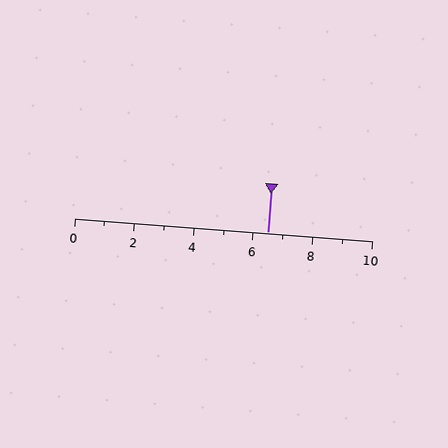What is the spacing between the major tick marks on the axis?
The major ticks are spaced 2 apart.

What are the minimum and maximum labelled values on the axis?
The axis runs from 0 to 10.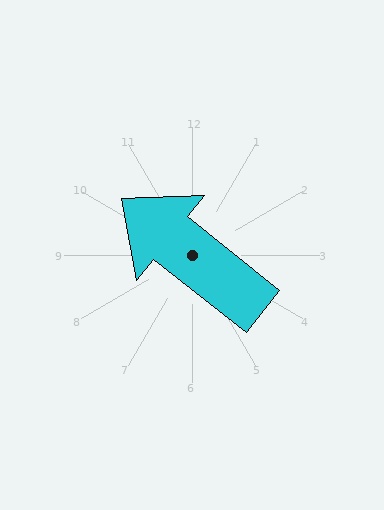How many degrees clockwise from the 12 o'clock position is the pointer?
Approximately 309 degrees.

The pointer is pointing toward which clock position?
Roughly 10 o'clock.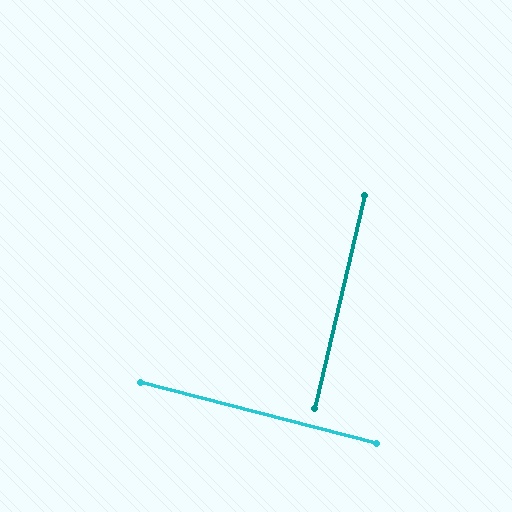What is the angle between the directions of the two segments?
Approximately 89 degrees.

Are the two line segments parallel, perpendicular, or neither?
Perpendicular — they meet at approximately 89°.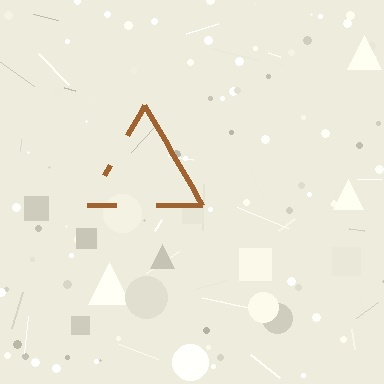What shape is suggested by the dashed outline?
The dashed outline suggests a triangle.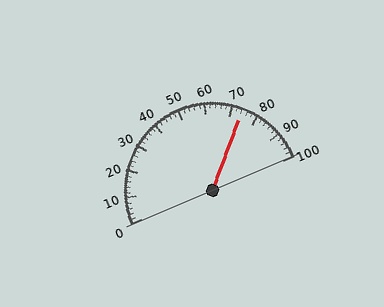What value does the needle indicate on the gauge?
The needle indicates approximately 74.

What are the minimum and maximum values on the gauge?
The gauge ranges from 0 to 100.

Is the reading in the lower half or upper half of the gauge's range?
The reading is in the upper half of the range (0 to 100).